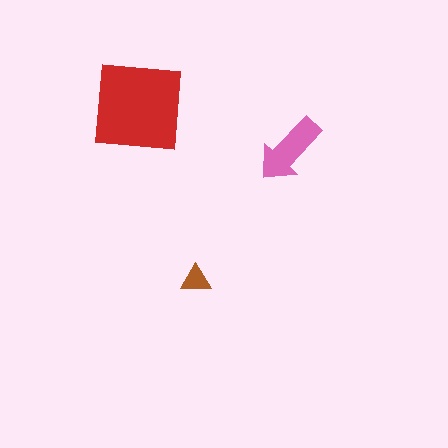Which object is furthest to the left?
The red square is leftmost.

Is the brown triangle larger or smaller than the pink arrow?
Smaller.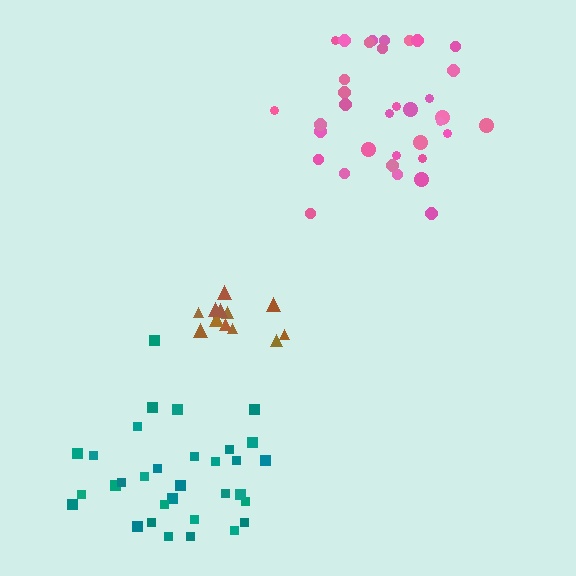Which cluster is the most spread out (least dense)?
Pink.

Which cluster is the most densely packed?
Brown.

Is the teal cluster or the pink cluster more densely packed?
Teal.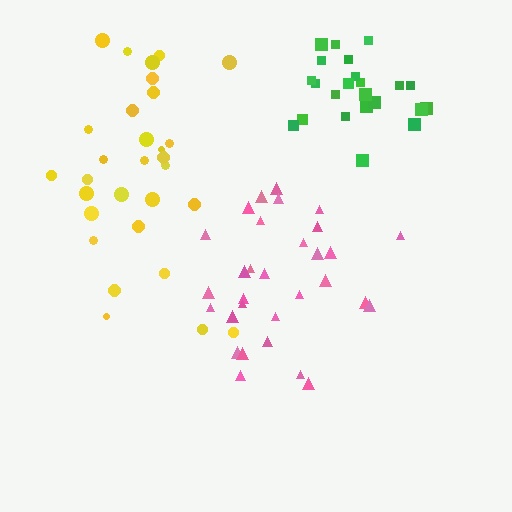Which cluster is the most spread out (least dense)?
Yellow.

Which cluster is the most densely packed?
Green.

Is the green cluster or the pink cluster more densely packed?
Green.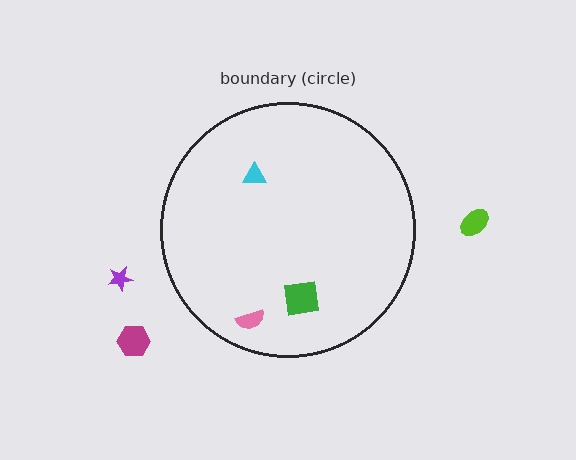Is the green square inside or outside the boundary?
Inside.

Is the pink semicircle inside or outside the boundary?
Inside.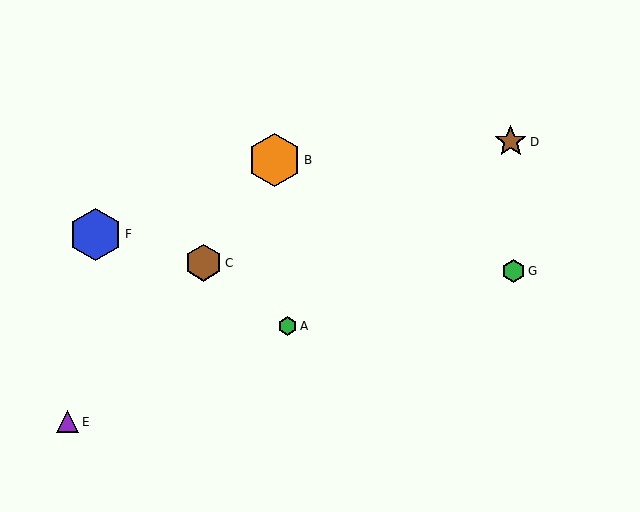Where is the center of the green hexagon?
The center of the green hexagon is at (287, 326).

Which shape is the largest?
The orange hexagon (labeled B) is the largest.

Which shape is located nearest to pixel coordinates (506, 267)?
The green hexagon (labeled G) at (513, 271) is nearest to that location.